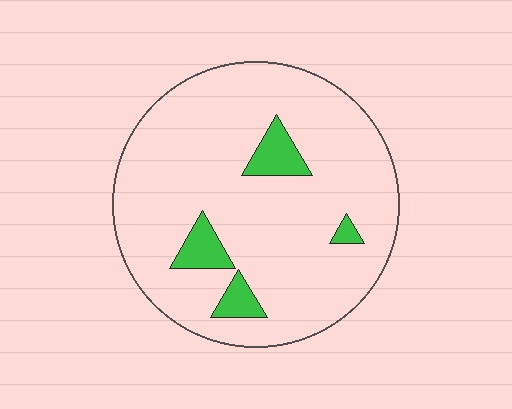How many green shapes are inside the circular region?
4.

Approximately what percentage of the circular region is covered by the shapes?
Approximately 10%.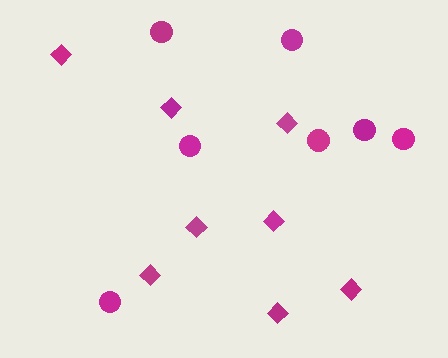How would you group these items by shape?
There are 2 groups: one group of diamonds (8) and one group of circles (7).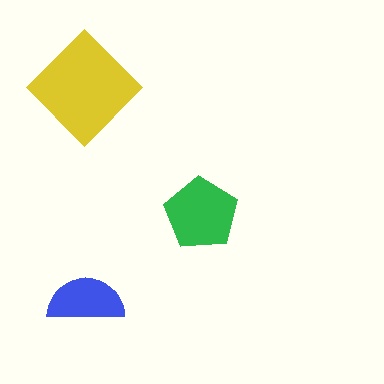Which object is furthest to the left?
The yellow diamond is leftmost.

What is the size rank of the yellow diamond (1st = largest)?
1st.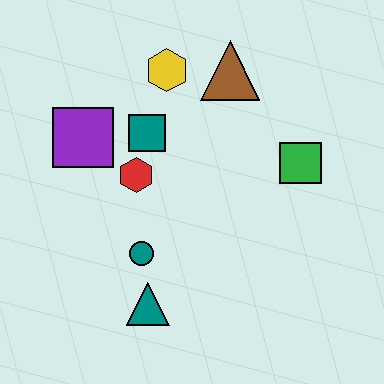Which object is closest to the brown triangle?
The yellow hexagon is closest to the brown triangle.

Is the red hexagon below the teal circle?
No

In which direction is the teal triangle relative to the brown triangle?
The teal triangle is below the brown triangle.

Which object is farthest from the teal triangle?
The brown triangle is farthest from the teal triangle.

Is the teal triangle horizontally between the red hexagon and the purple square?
No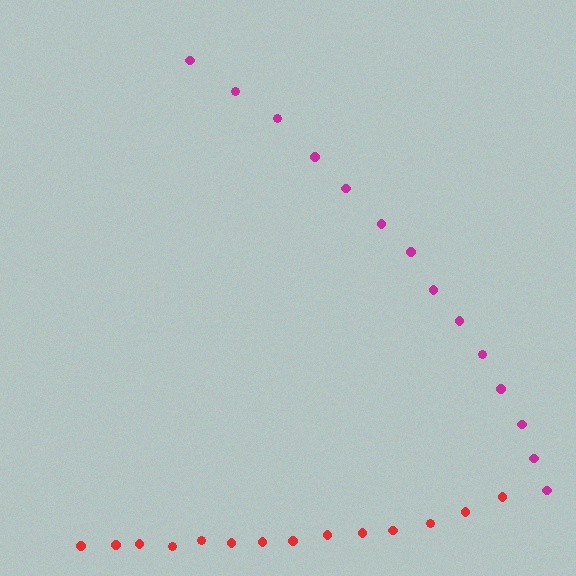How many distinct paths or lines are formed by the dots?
There are 2 distinct paths.